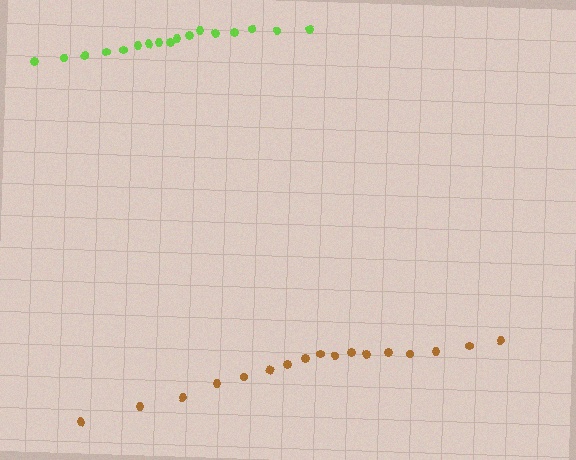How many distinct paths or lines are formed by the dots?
There are 2 distinct paths.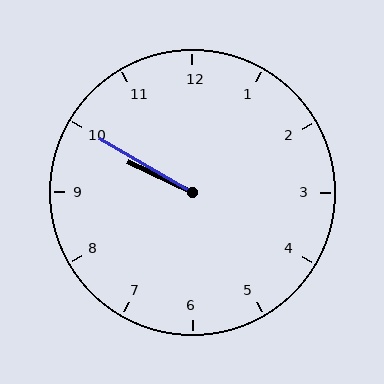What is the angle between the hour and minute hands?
Approximately 5 degrees.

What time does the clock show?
9:50.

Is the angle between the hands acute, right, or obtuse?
It is acute.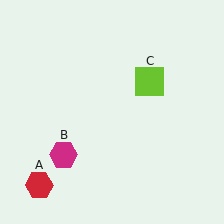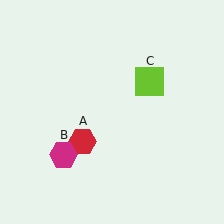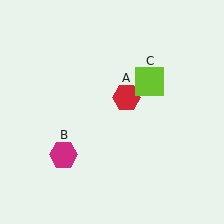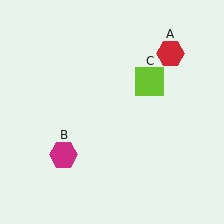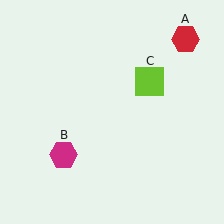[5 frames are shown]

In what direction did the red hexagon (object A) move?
The red hexagon (object A) moved up and to the right.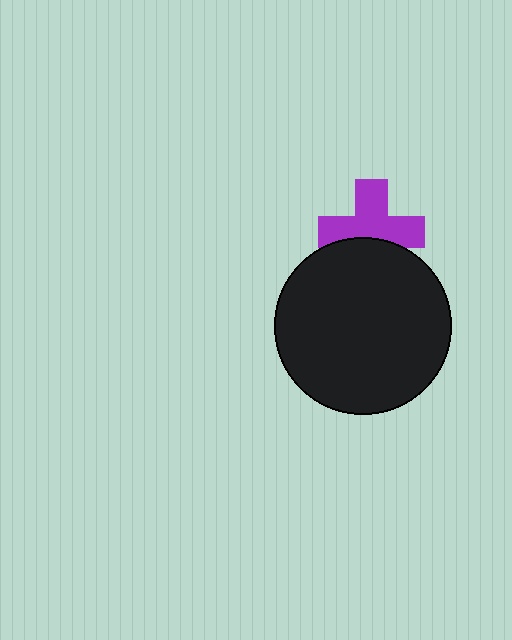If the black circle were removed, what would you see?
You would see the complete purple cross.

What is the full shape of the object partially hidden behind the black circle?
The partially hidden object is a purple cross.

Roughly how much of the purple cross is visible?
Most of it is visible (roughly 69%).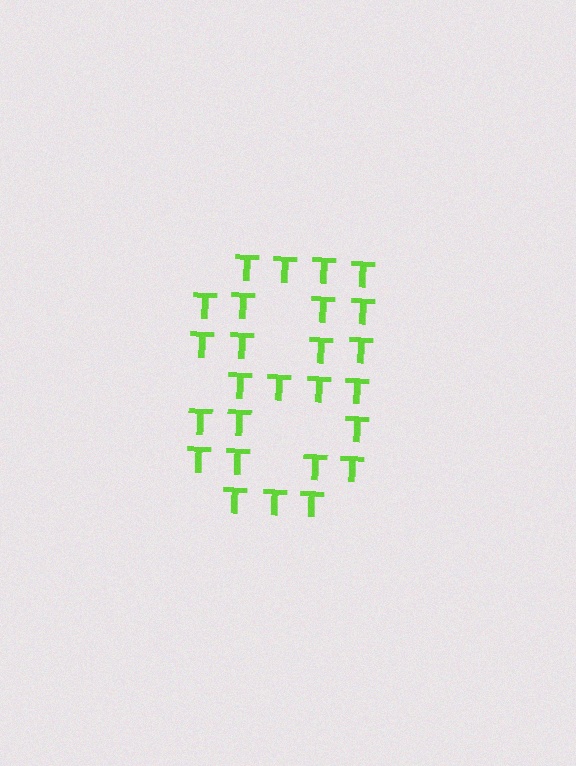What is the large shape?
The large shape is the digit 8.